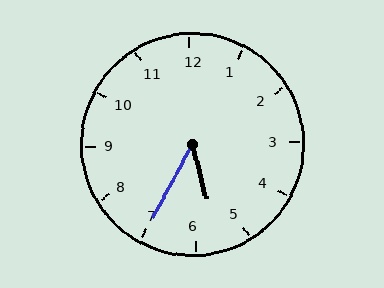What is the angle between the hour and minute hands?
Approximately 42 degrees.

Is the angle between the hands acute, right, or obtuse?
It is acute.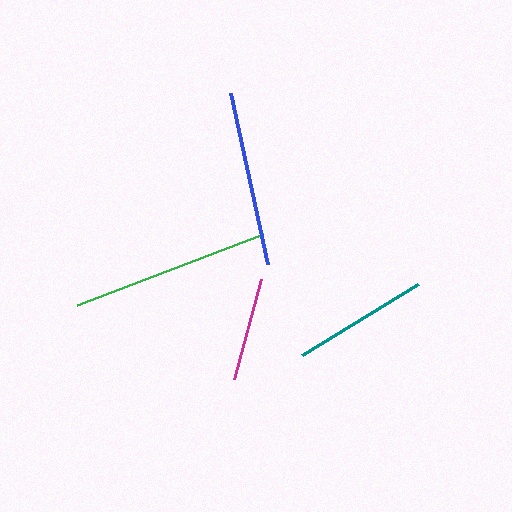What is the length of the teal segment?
The teal segment is approximately 136 pixels long.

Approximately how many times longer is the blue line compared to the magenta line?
The blue line is approximately 1.7 times the length of the magenta line.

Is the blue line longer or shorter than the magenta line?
The blue line is longer than the magenta line.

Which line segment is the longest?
The green line is the longest at approximately 200 pixels.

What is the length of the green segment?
The green segment is approximately 200 pixels long.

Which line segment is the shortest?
The magenta line is the shortest at approximately 104 pixels.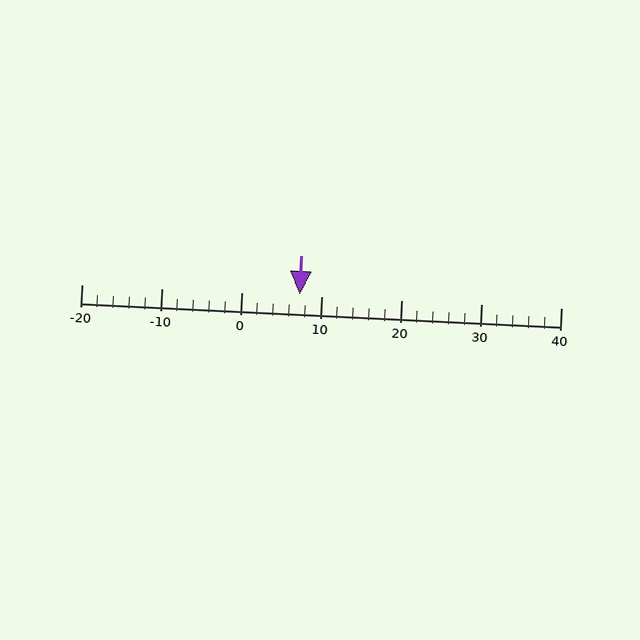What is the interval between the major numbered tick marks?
The major tick marks are spaced 10 units apart.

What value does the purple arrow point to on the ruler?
The purple arrow points to approximately 7.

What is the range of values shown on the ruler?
The ruler shows values from -20 to 40.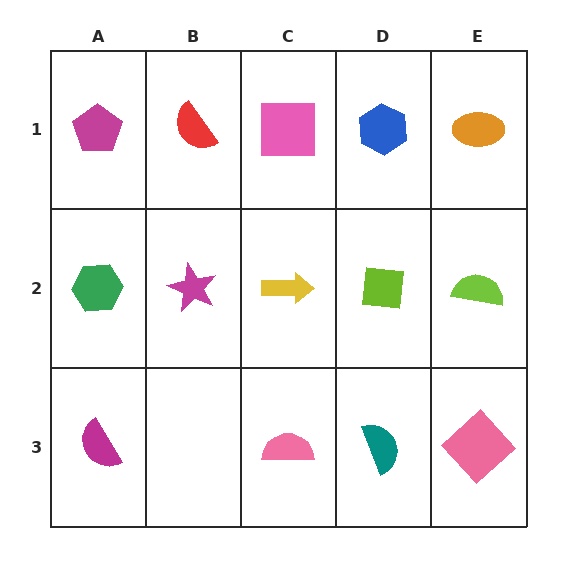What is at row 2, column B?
A magenta star.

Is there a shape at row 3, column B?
No, that cell is empty.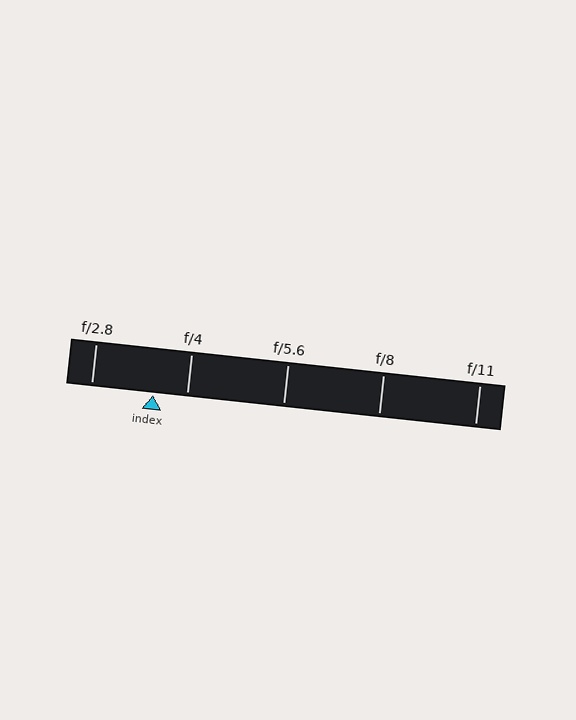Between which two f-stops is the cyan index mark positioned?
The index mark is between f/2.8 and f/4.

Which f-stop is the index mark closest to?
The index mark is closest to f/4.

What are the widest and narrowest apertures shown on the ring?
The widest aperture shown is f/2.8 and the narrowest is f/11.